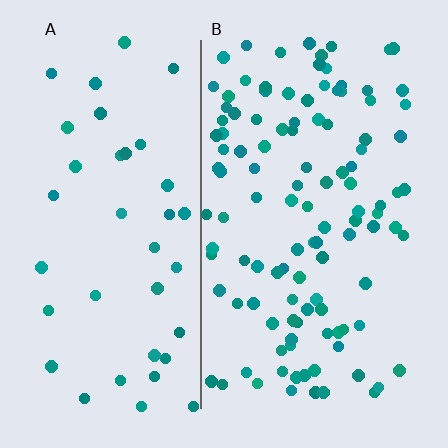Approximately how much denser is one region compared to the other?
Approximately 2.9× — region B over region A.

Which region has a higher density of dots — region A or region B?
B (the right).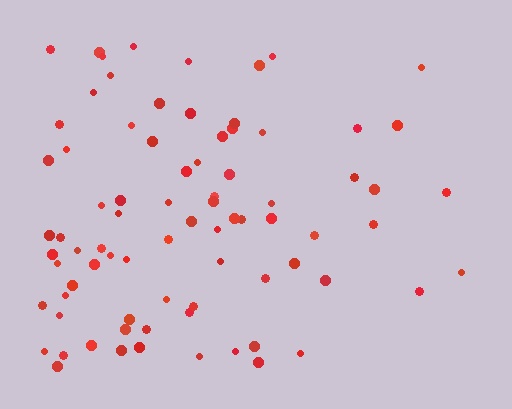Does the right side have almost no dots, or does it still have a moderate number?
Still a moderate number, just noticeably fewer than the left.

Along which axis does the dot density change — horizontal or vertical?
Horizontal.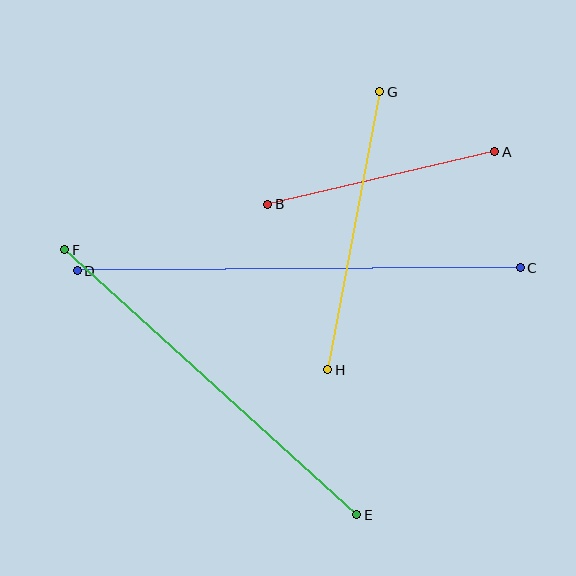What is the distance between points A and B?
The distance is approximately 233 pixels.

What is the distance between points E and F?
The distance is approximately 394 pixels.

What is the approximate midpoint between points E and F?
The midpoint is at approximately (211, 382) pixels.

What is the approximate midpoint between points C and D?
The midpoint is at approximately (299, 269) pixels.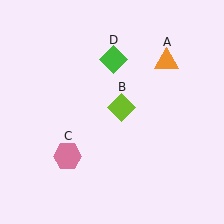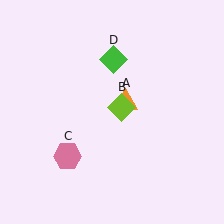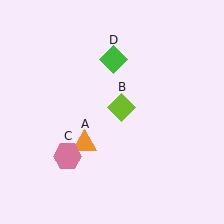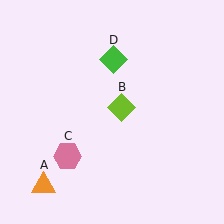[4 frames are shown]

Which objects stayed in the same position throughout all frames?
Lime diamond (object B) and pink hexagon (object C) and green diamond (object D) remained stationary.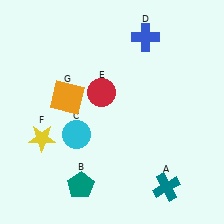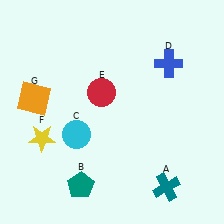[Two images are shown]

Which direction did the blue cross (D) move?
The blue cross (D) moved down.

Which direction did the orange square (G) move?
The orange square (G) moved left.